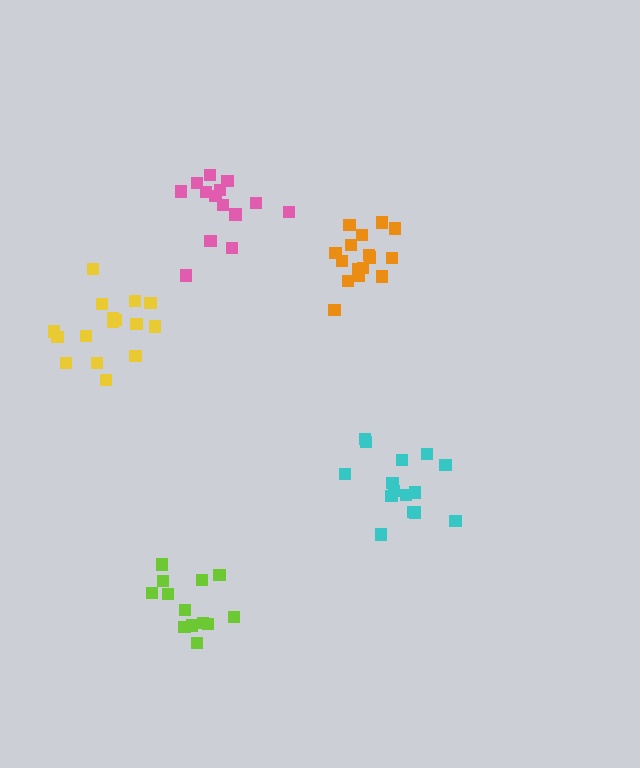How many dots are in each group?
Group 1: 13 dots, Group 2: 16 dots, Group 3: 15 dots, Group 4: 16 dots, Group 5: 14 dots (74 total).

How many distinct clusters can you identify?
There are 5 distinct clusters.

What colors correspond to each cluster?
The clusters are colored: lime, yellow, cyan, orange, pink.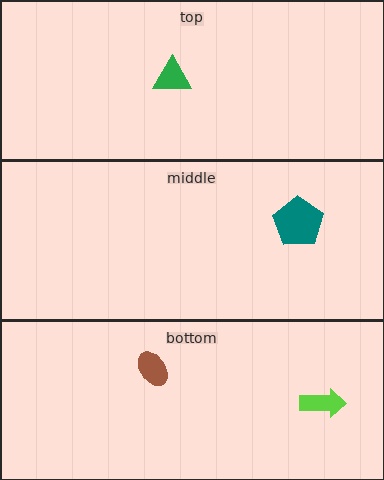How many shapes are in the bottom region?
2.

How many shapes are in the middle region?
1.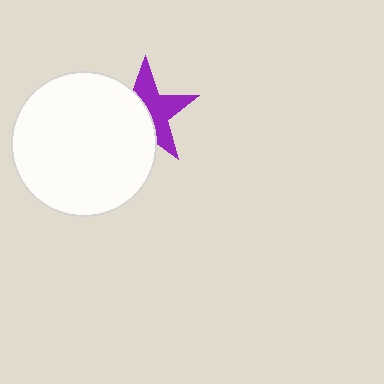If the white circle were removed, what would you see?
You would see the complete purple star.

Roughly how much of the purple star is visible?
About half of it is visible (roughly 51%).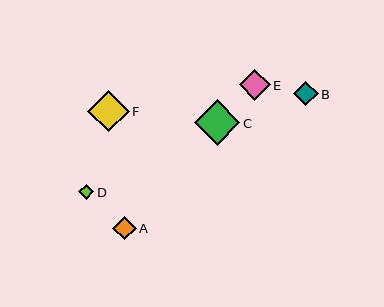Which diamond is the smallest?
Diamond D is the smallest with a size of approximately 15 pixels.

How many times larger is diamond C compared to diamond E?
Diamond C is approximately 1.5 times the size of diamond E.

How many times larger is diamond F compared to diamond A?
Diamond F is approximately 1.8 times the size of diamond A.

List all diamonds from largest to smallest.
From largest to smallest: C, F, E, B, A, D.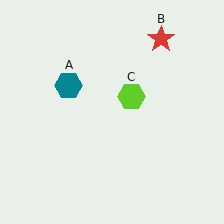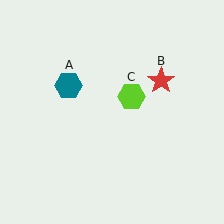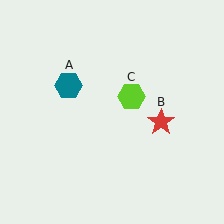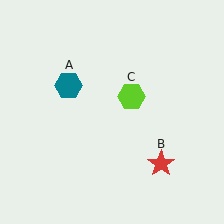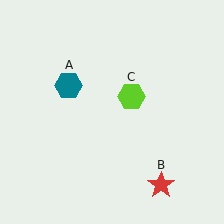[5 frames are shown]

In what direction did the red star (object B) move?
The red star (object B) moved down.